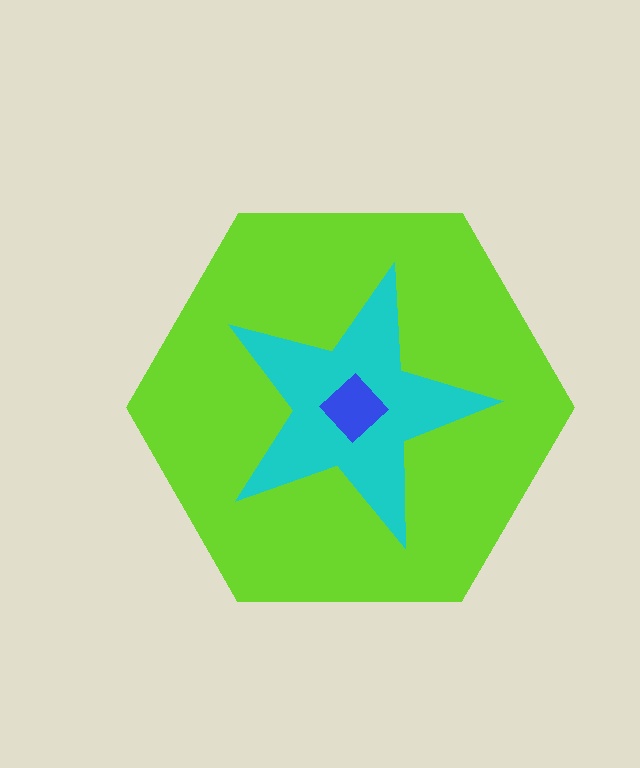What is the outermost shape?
The lime hexagon.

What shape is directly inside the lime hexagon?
The cyan star.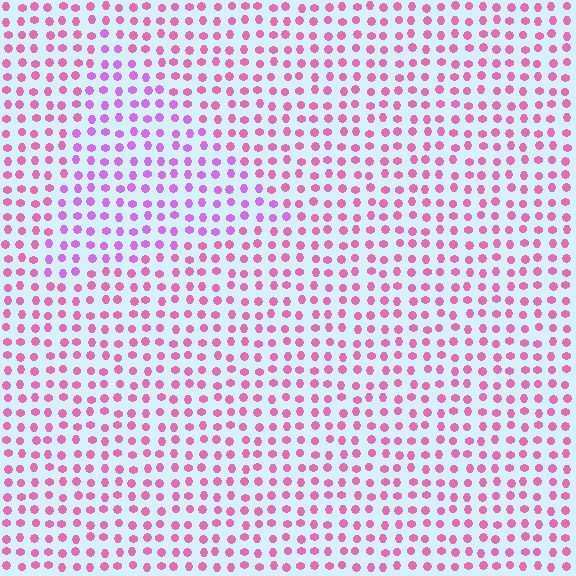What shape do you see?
I see a triangle.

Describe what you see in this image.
The image is filled with small pink elements in a uniform arrangement. A triangle-shaped region is visible where the elements are tinted to a slightly different hue, forming a subtle color boundary.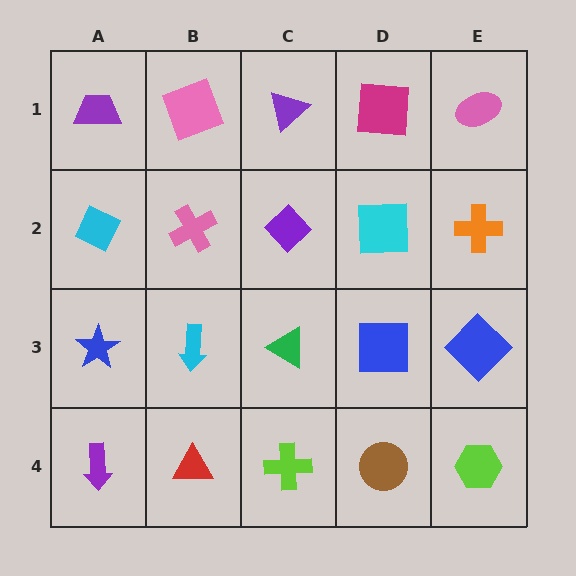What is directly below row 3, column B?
A red triangle.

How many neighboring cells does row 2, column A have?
3.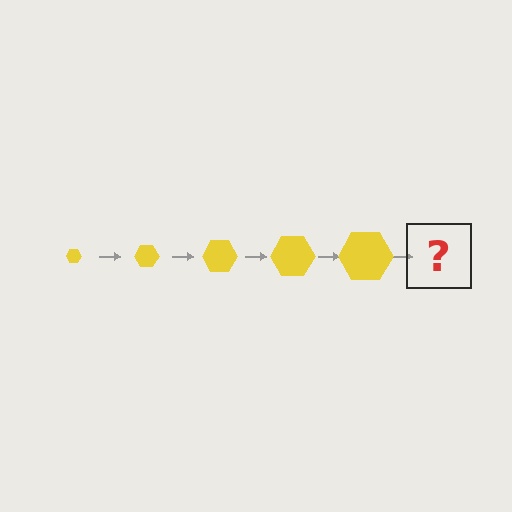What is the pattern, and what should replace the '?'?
The pattern is that the hexagon gets progressively larger each step. The '?' should be a yellow hexagon, larger than the previous one.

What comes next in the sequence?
The next element should be a yellow hexagon, larger than the previous one.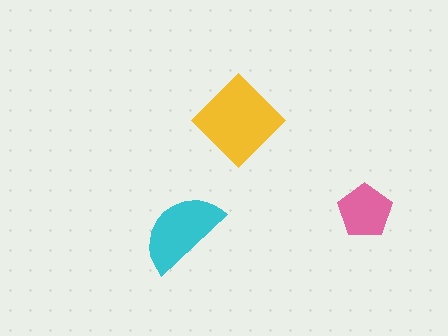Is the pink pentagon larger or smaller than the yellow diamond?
Smaller.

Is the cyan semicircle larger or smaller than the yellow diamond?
Smaller.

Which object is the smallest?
The pink pentagon.